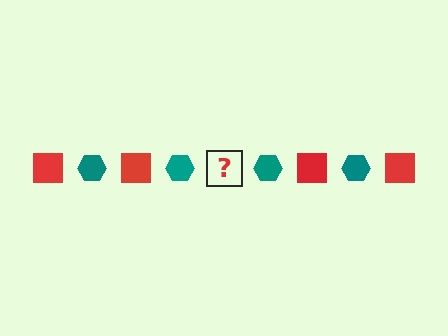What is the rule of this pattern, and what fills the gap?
The rule is that the pattern alternates between red square and teal hexagon. The gap should be filled with a red square.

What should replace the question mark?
The question mark should be replaced with a red square.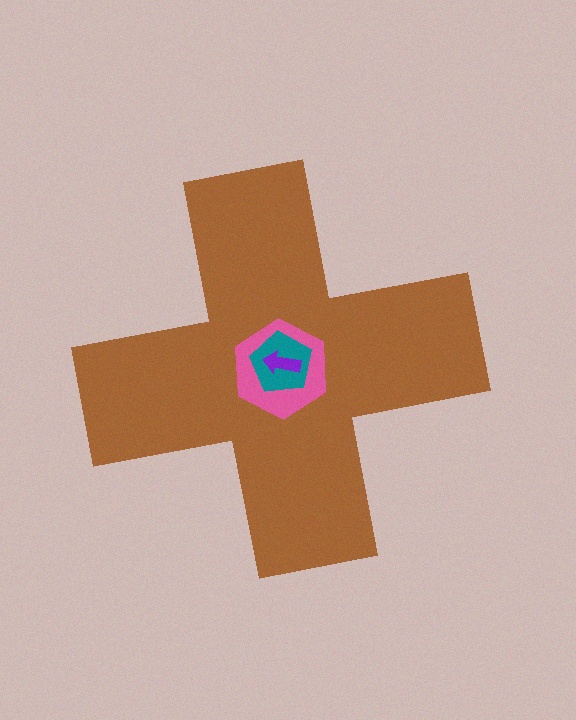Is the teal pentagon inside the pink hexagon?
Yes.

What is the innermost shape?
The purple arrow.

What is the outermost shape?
The brown cross.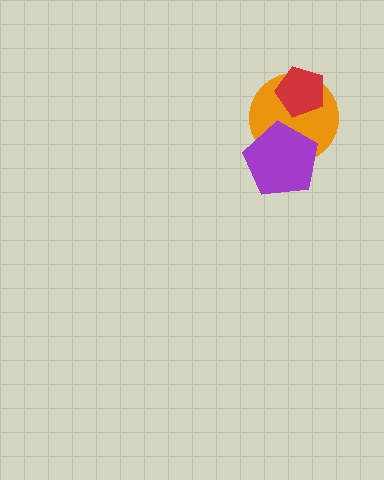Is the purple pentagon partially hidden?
No, no other shape covers it.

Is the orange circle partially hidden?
Yes, it is partially covered by another shape.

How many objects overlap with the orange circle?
2 objects overlap with the orange circle.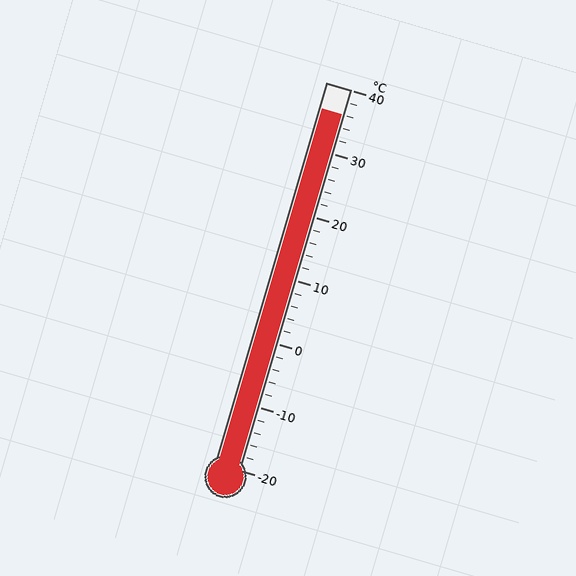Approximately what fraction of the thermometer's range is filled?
The thermometer is filled to approximately 95% of its range.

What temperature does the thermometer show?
The thermometer shows approximately 36°C.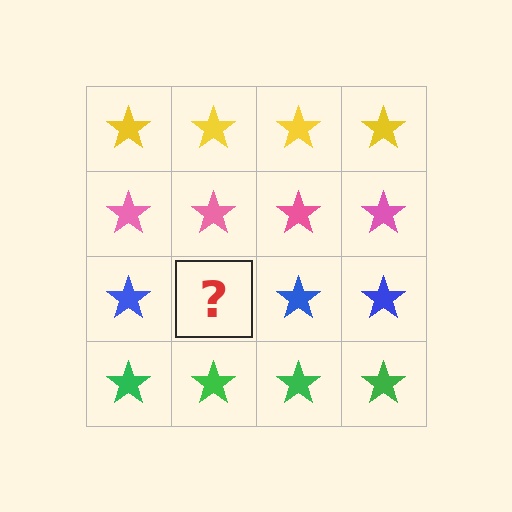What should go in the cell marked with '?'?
The missing cell should contain a blue star.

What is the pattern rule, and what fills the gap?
The rule is that each row has a consistent color. The gap should be filled with a blue star.